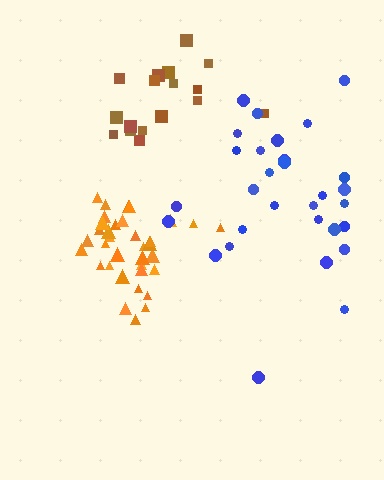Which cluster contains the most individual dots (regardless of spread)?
Orange (35).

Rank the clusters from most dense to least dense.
orange, brown, blue.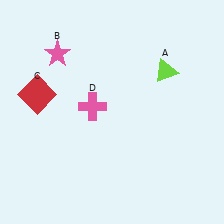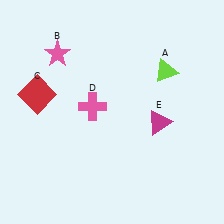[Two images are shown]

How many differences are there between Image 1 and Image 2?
There is 1 difference between the two images.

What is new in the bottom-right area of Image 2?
A magenta triangle (E) was added in the bottom-right area of Image 2.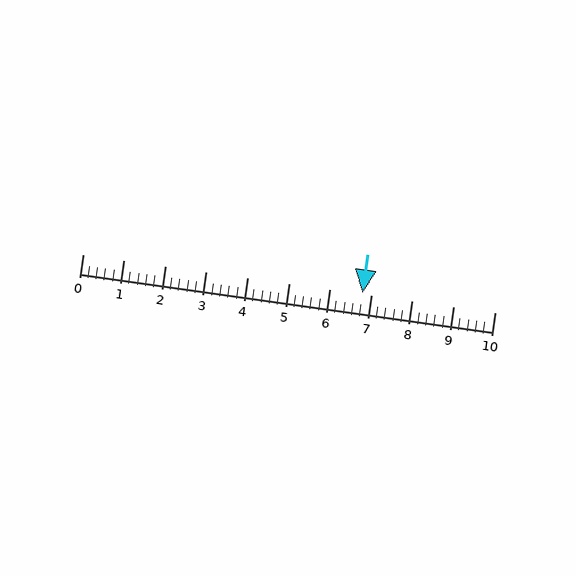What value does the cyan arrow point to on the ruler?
The cyan arrow points to approximately 6.8.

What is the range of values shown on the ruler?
The ruler shows values from 0 to 10.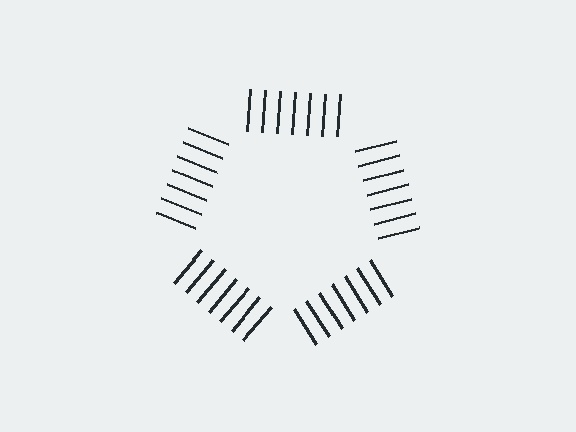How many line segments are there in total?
35 — 7 along each of the 5 edges.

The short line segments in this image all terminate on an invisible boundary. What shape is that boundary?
An illusory pentagon — the line segments terminate on its edges but no continuous stroke is drawn.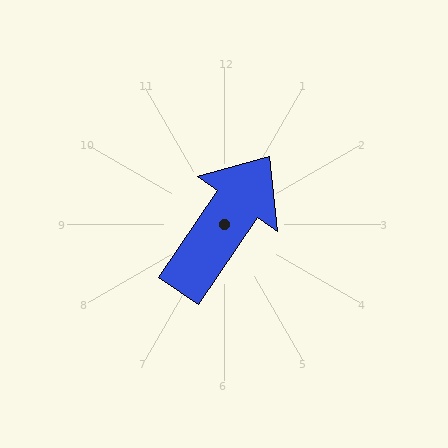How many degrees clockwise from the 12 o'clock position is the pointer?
Approximately 34 degrees.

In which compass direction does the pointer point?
Northeast.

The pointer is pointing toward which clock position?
Roughly 1 o'clock.